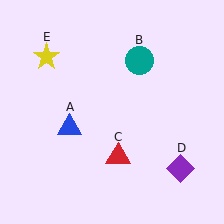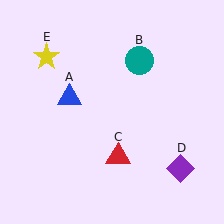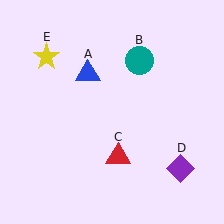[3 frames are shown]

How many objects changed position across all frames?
1 object changed position: blue triangle (object A).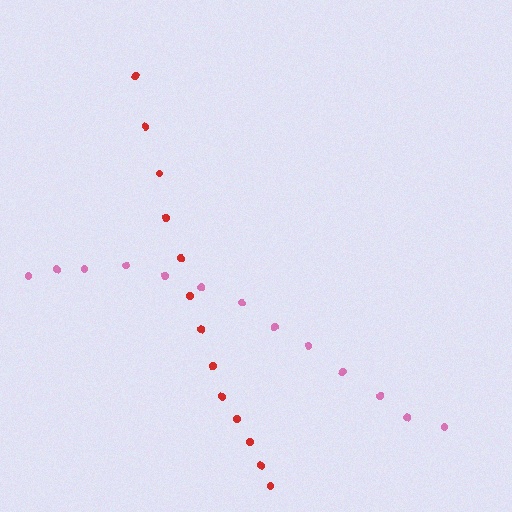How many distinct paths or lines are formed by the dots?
There are 2 distinct paths.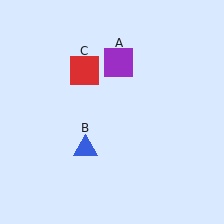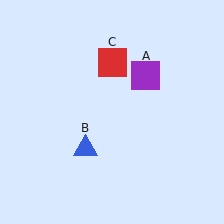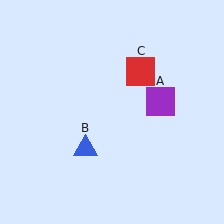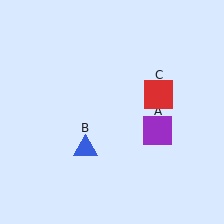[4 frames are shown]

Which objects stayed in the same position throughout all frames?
Blue triangle (object B) remained stationary.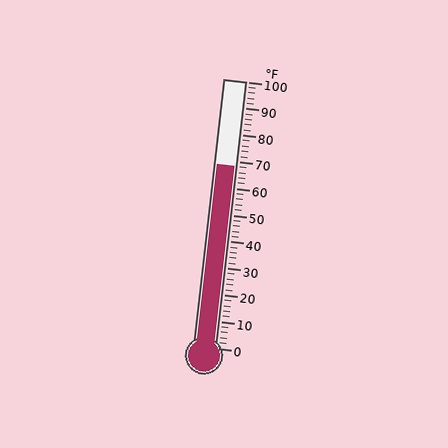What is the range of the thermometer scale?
The thermometer scale ranges from 0°F to 100°F.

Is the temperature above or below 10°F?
The temperature is above 10°F.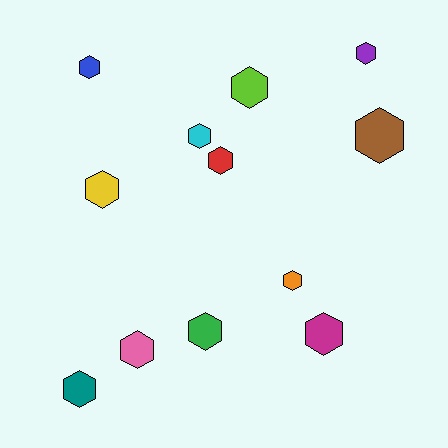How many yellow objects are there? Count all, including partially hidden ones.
There is 1 yellow object.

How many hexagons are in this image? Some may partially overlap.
There are 12 hexagons.